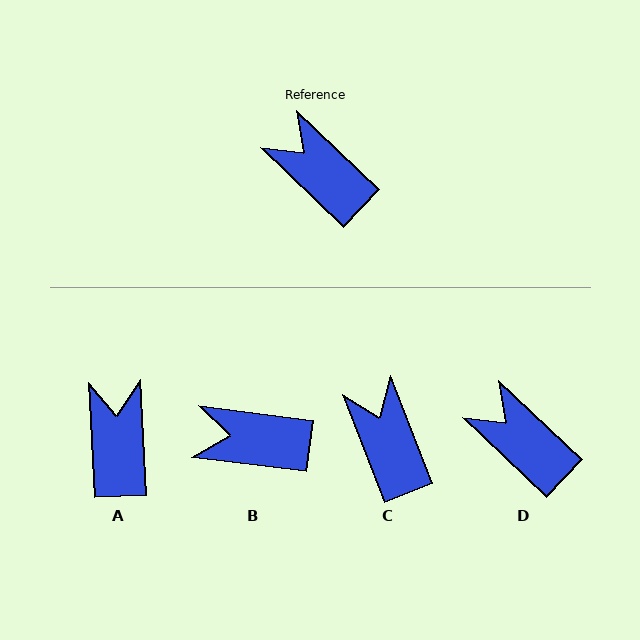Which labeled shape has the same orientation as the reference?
D.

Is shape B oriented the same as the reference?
No, it is off by about 36 degrees.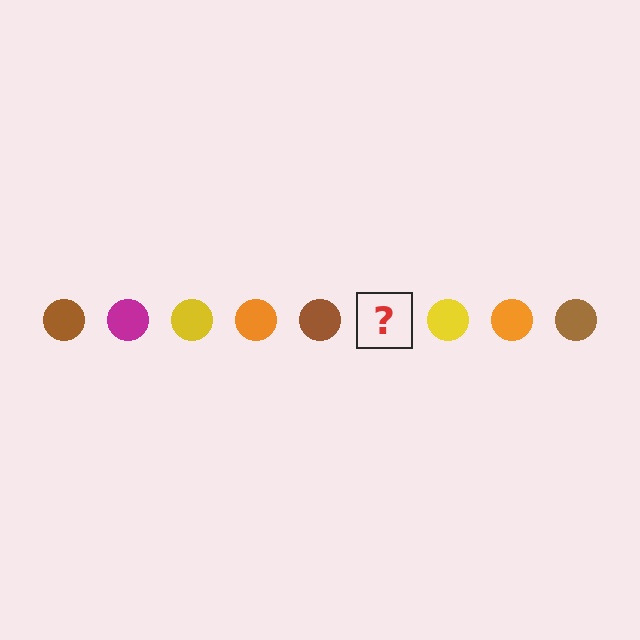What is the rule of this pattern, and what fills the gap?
The rule is that the pattern cycles through brown, magenta, yellow, orange circles. The gap should be filled with a magenta circle.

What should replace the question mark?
The question mark should be replaced with a magenta circle.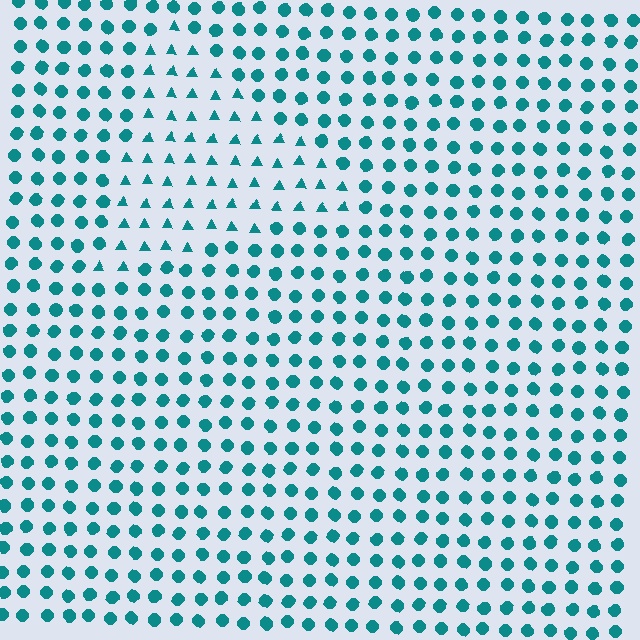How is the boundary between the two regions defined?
The boundary is defined by a change in element shape: triangles inside vs. circles outside. All elements share the same color and spacing.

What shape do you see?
I see a triangle.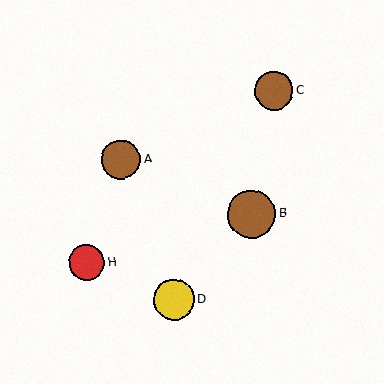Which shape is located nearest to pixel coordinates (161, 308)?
The yellow circle (labeled D) at (174, 300) is nearest to that location.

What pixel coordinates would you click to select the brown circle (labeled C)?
Click at (274, 91) to select the brown circle C.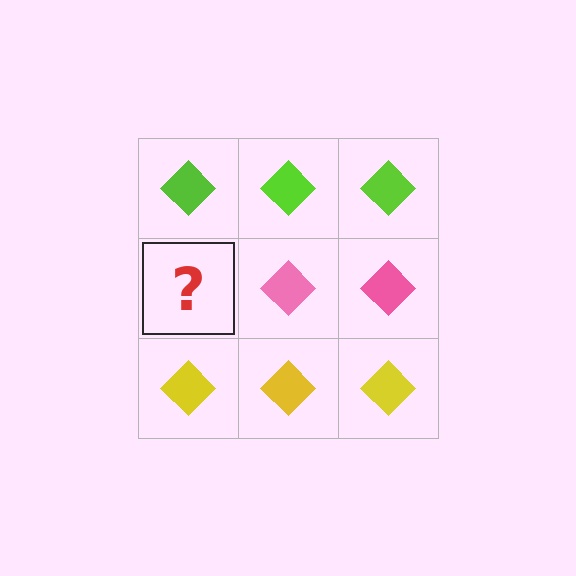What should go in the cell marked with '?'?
The missing cell should contain a pink diamond.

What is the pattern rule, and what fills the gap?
The rule is that each row has a consistent color. The gap should be filled with a pink diamond.